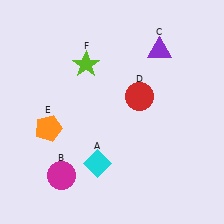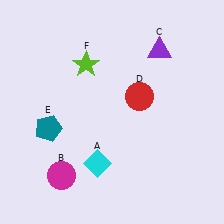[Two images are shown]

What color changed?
The pentagon (E) changed from orange in Image 1 to teal in Image 2.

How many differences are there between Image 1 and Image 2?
There is 1 difference between the two images.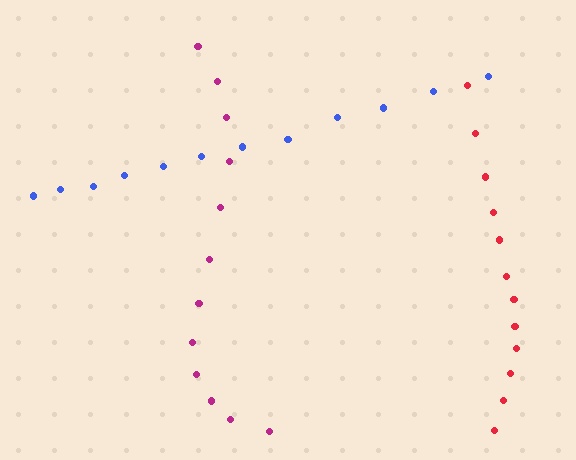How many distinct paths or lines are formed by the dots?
There are 3 distinct paths.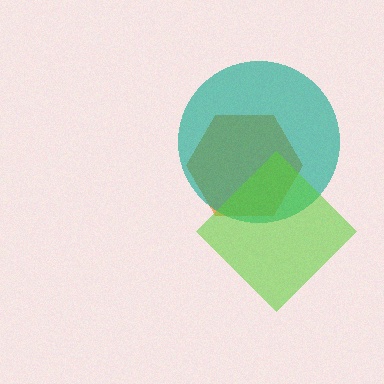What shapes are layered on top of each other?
The layered shapes are: an orange hexagon, a teal circle, a lime diamond.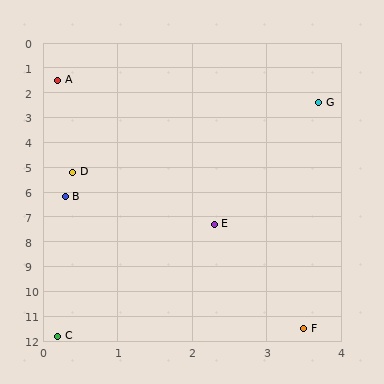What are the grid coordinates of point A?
Point A is at approximately (0.2, 1.5).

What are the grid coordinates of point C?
Point C is at approximately (0.2, 11.8).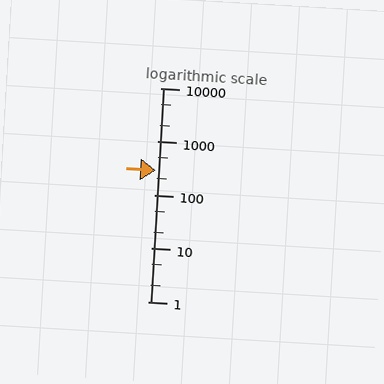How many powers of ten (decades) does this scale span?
The scale spans 4 decades, from 1 to 10000.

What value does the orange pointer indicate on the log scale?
The pointer indicates approximately 290.